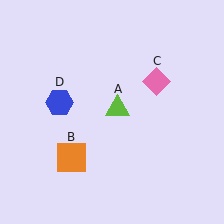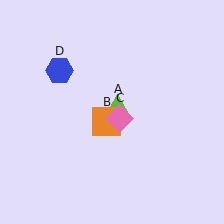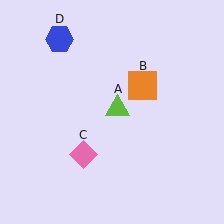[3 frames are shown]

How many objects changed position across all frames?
3 objects changed position: orange square (object B), pink diamond (object C), blue hexagon (object D).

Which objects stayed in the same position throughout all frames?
Lime triangle (object A) remained stationary.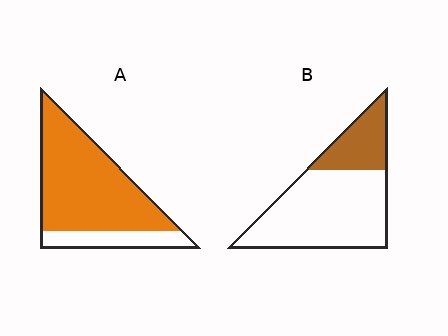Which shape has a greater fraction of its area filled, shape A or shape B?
Shape A.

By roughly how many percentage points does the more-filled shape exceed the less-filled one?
By roughly 55 percentage points (A over B).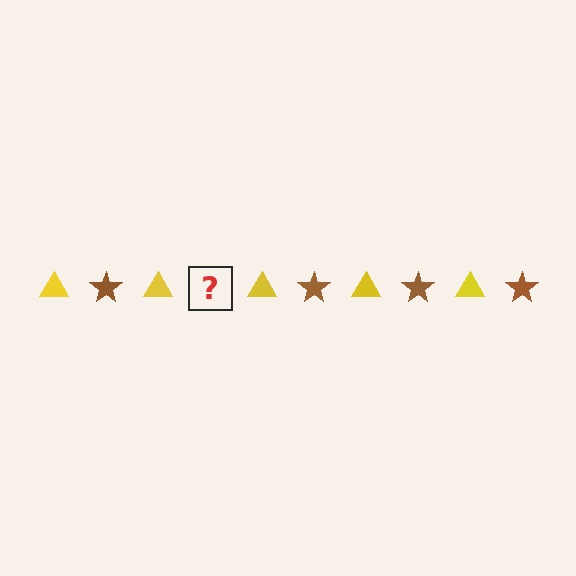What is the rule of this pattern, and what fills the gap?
The rule is that the pattern alternates between yellow triangle and brown star. The gap should be filled with a brown star.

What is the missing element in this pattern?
The missing element is a brown star.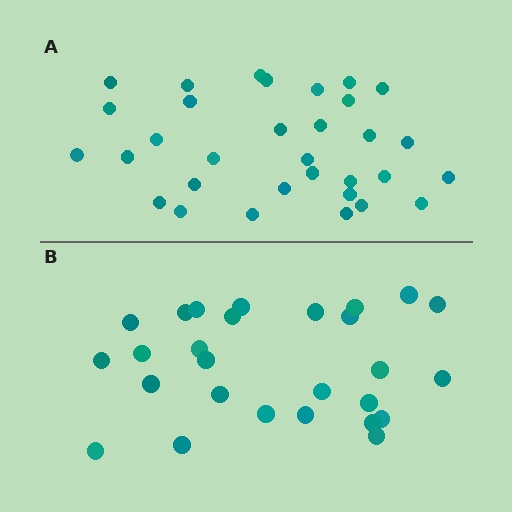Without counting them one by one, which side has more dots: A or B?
Region A (the top region) has more dots.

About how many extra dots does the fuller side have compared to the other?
Region A has about 5 more dots than region B.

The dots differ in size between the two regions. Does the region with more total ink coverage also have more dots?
No. Region B has more total ink coverage because its dots are larger, but region A actually contains more individual dots. Total area can be misleading — the number of items is what matters here.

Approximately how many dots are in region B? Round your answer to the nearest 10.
About 30 dots. (The exact count is 27, which rounds to 30.)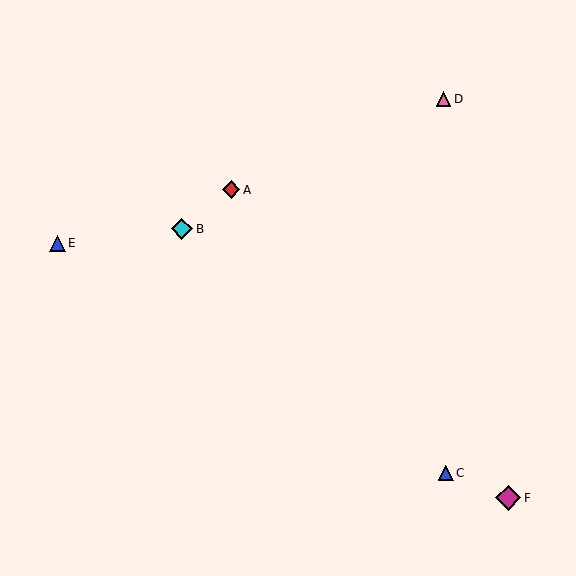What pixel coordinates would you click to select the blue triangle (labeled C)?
Click at (446, 473) to select the blue triangle C.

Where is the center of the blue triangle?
The center of the blue triangle is at (446, 473).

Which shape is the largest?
The magenta diamond (labeled F) is the largest.